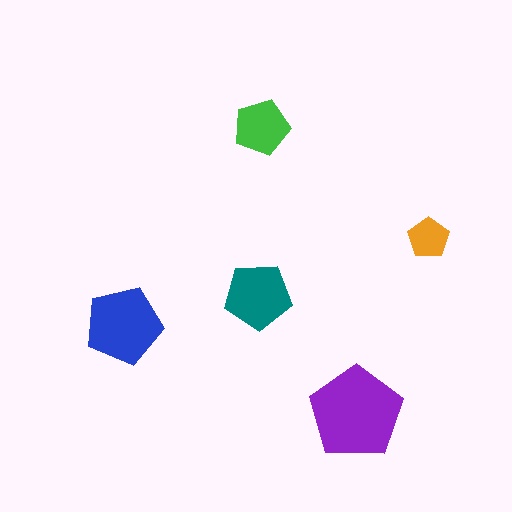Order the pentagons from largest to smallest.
the purple one, the blue one, the teal one, the green one, the orange one.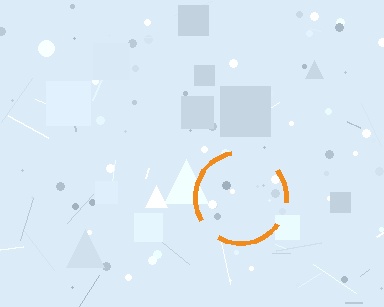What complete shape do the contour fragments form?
The contour fragments form a circle.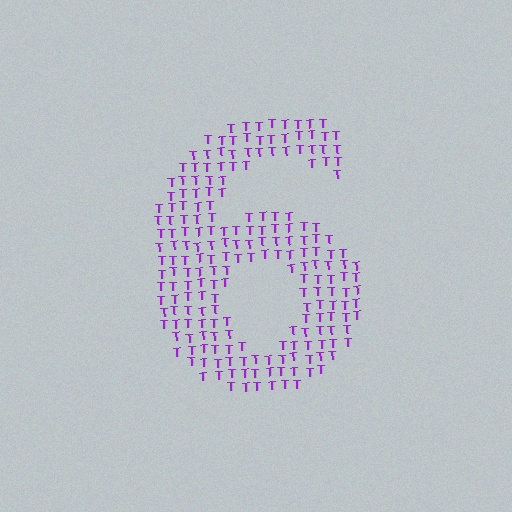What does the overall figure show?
The overall figure shows the digit 6.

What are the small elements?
The small elements are letter T's.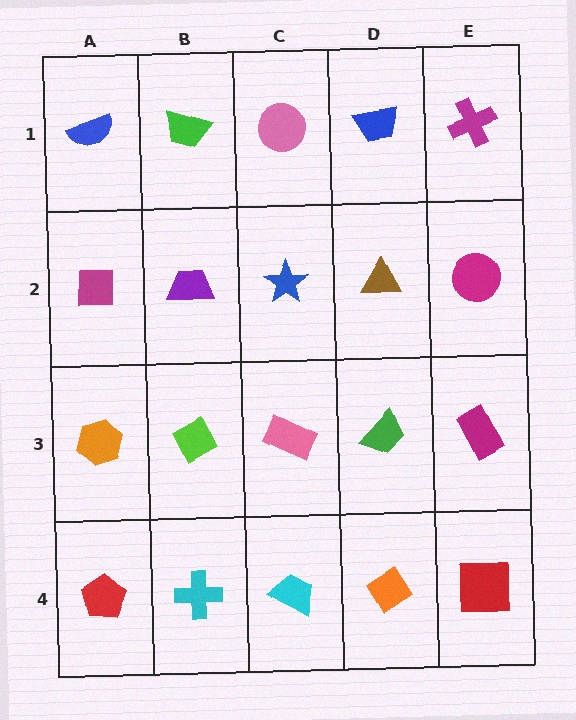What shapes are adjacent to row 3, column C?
A blue star (row 2, column C), a cyan trapezoid (row 4, column C), a lime diamond (row 3, column B), a green trapezoid (row 3, column D).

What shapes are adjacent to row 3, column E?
A magenta circle (row 2, column E), a red square (row 4, column E), a green trapezoid (row 3, column D).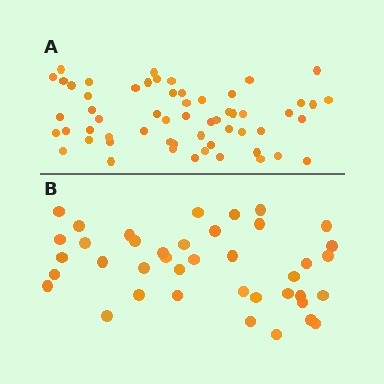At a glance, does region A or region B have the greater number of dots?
Region A (the top region) has more dots.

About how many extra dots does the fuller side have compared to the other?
Region A has approximately 20 more dots than region B.